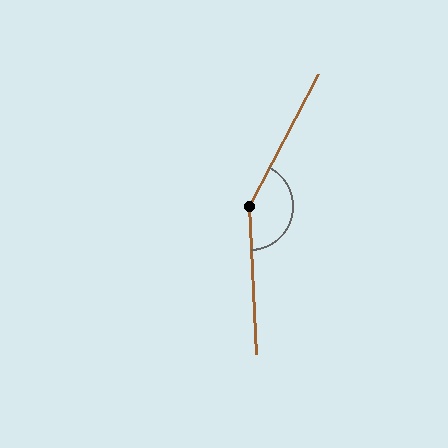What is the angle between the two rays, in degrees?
Approximately 150 degrees.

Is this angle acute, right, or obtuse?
It is obtuse.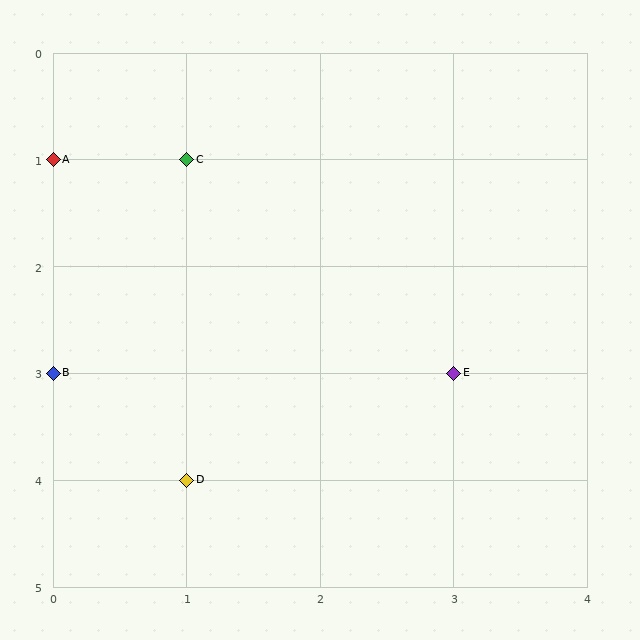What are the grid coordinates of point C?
Point C is at grid coordinates (1, 1).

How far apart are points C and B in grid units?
Points C and B are 1 column and 2 rows apart (about 2.2 grid units diagonally).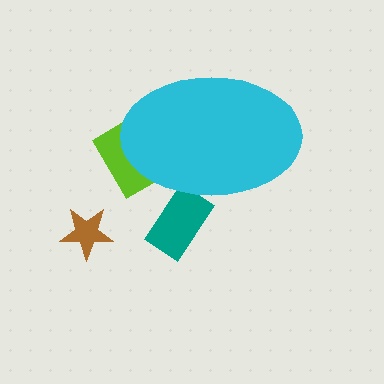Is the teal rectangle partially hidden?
Yes, the teal rectangle is partially hidden behind the cyan ellipse.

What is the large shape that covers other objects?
A cyan ellipse.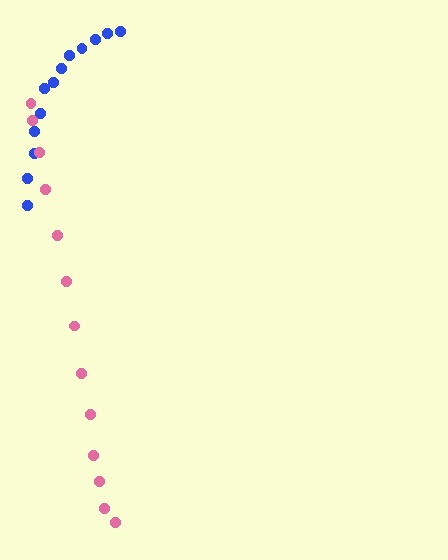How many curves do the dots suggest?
There are 2 distinct paths.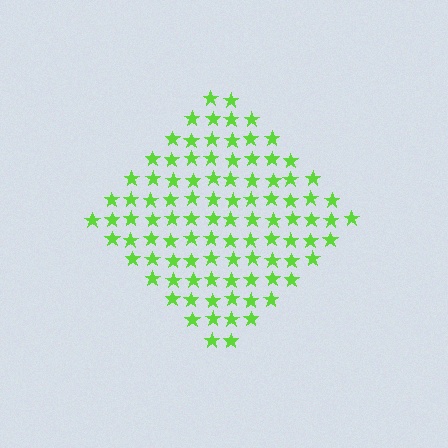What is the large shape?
The large shape is a diamond.